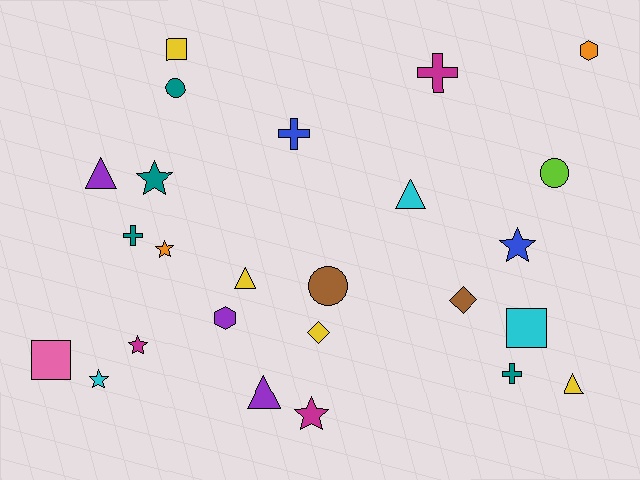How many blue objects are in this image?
There are 2 blue objects.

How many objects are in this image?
There are 25 objects.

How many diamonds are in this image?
There are 2 diamonds.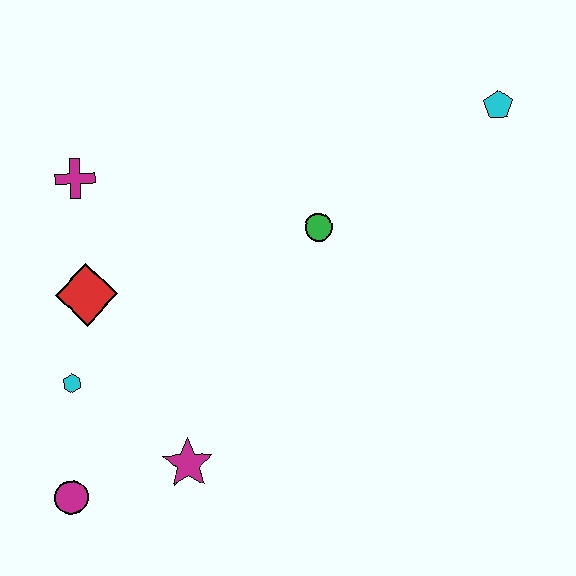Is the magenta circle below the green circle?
Yes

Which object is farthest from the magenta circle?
The cyan pentagon is farthest from the magenta circle.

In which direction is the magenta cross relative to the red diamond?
The magenta cross is above the red diamond.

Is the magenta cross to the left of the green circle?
Yes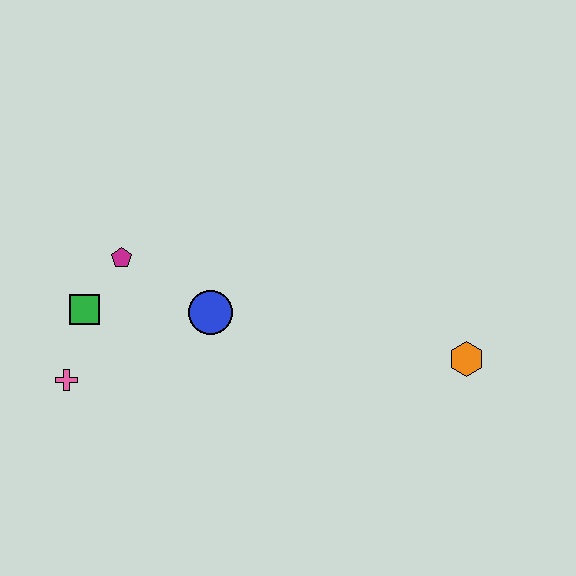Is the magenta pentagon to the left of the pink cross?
No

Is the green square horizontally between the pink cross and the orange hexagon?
Yes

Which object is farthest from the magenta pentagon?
The orange hexagon is farthest from the magenta pentagon.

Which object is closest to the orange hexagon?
The blue circle is closest to the orange hexagon.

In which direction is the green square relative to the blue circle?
The green square is to the left of the blue circle.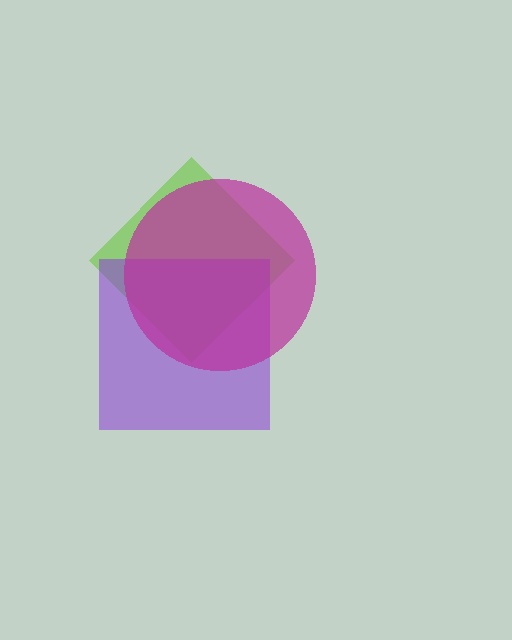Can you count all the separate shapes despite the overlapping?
Yes, there are 3 separate shapes.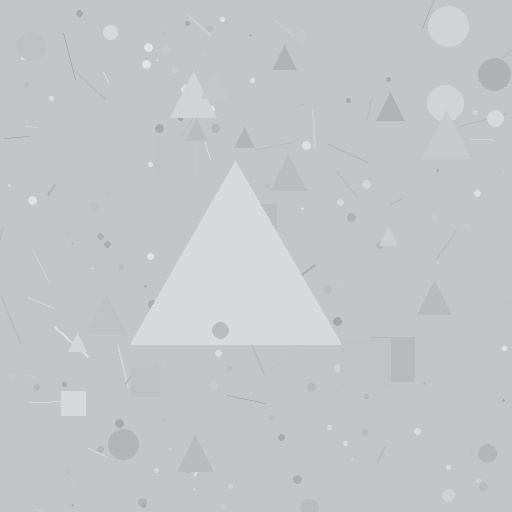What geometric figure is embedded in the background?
A triangle is embedded in the background.